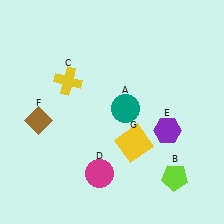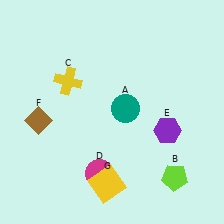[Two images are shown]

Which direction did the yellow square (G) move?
The yellow square (G) moved down.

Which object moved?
The yellow square (G) moved down.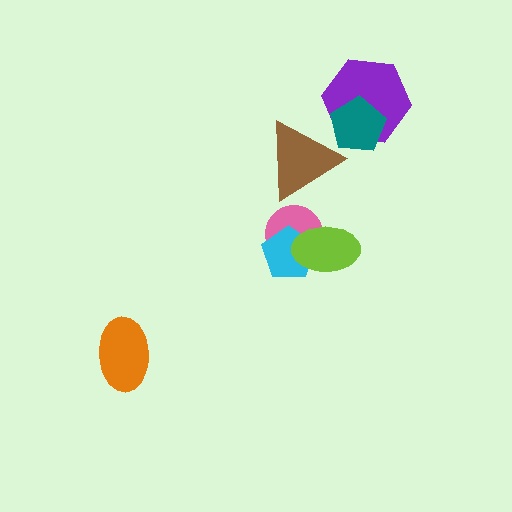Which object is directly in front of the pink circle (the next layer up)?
The cyan pentagon is directly in front of the pink circle.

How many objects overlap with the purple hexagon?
1 object overlaps with the purple hexagon.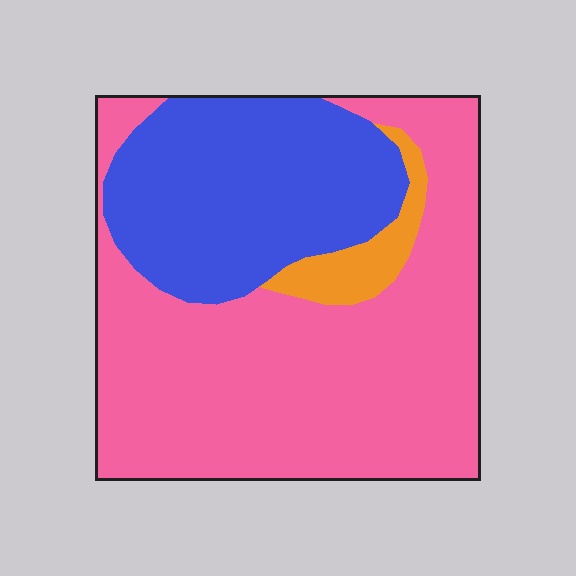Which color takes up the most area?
Pink, at roughly 60%.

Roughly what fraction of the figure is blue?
Blue covers around 30% of the figure.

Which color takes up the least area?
Orange, at roughly 5%.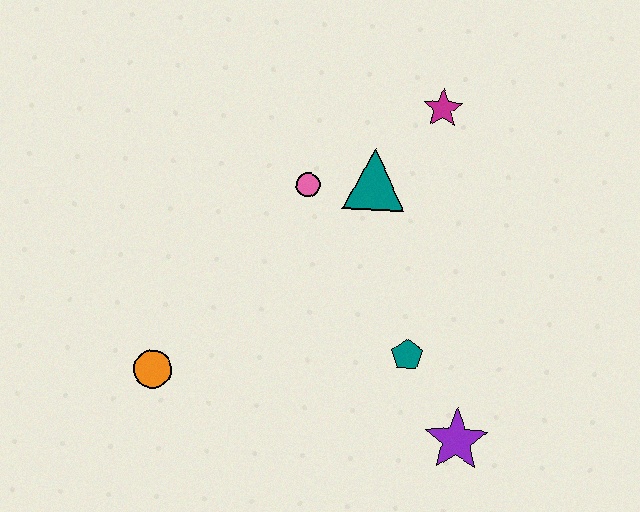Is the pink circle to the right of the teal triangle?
No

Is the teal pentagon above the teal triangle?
No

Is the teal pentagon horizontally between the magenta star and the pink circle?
Yes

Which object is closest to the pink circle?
The teal triangle is closest to the pink circle.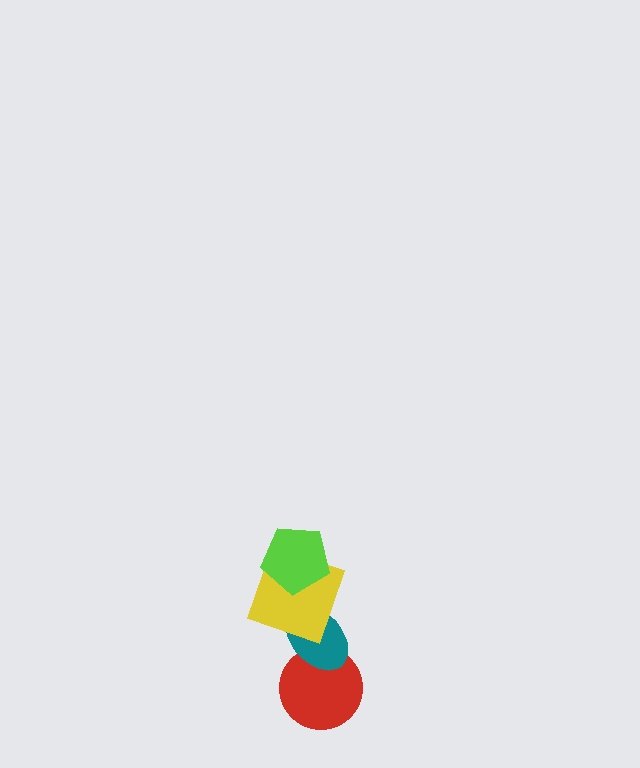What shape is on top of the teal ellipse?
The yellow square is on top of the teal ellipse.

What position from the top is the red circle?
The red circle is 4th from the top.